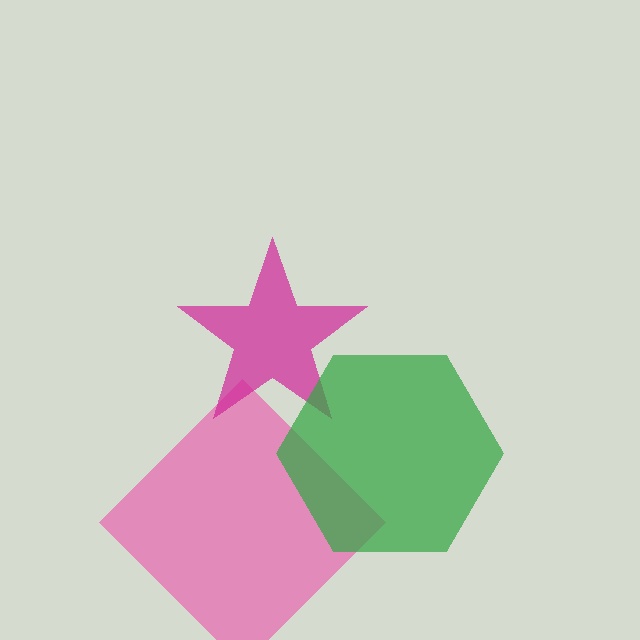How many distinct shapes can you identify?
There are 3 distinct shapes: a pink diamond, a magenta star, a green hexagon.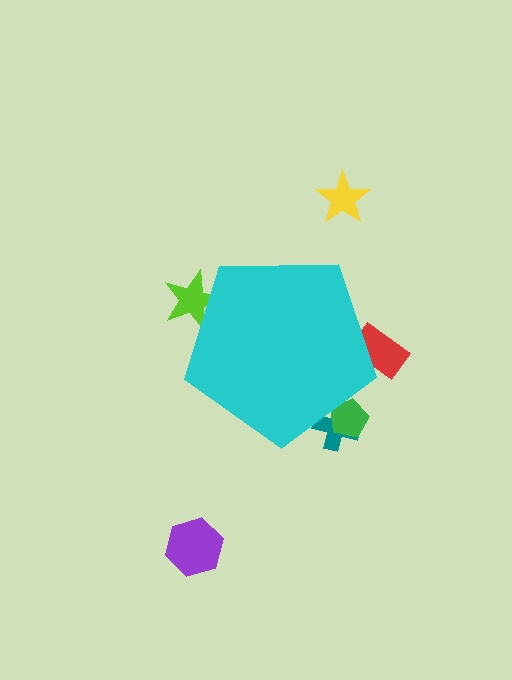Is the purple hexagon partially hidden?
No, the purple hexagon is fully visible.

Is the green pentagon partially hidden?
Yes, the green pentagon is partially hidden behind the cyan pentagon.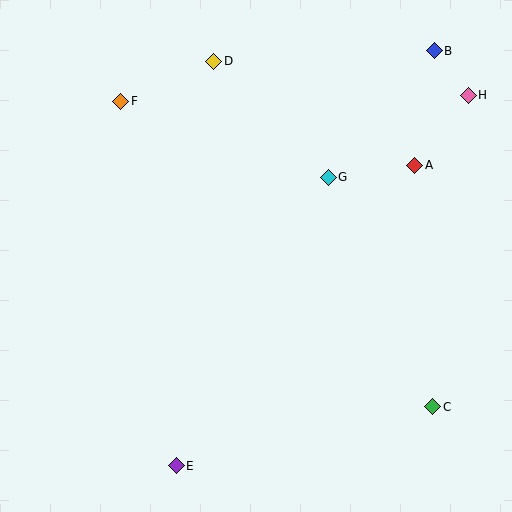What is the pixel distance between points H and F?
The distance between H and F is 347 pixels.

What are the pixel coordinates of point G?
Point G is at (328, 177).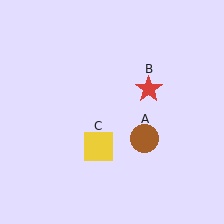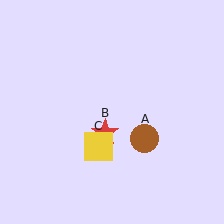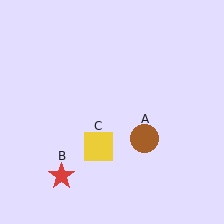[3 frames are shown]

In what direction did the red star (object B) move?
The red star (object B) moved down and to the left.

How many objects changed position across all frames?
1 object changed position: red star (object B).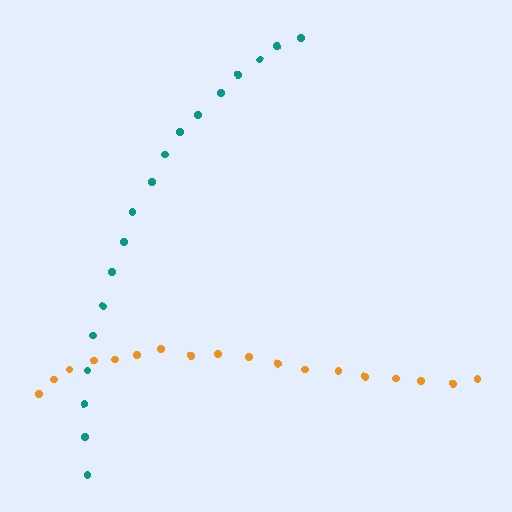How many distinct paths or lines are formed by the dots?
There are 2 distinct paths.